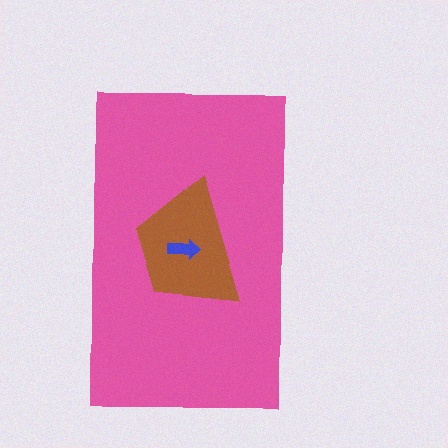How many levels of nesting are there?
3.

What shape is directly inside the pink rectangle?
The brown trapezoid.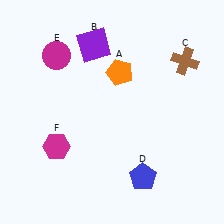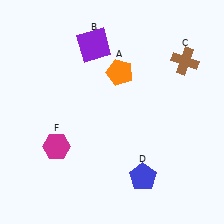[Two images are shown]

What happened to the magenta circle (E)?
The magenta circle (E) was removed in Image 2. It was in the top-left area of Image 1.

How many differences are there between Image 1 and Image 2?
There is 1 difference between the two images.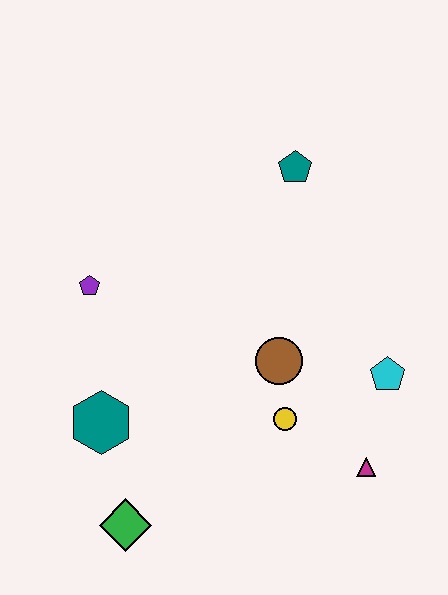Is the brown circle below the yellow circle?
No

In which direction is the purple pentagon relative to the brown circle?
The purple pentagon is to the left of the brown circle.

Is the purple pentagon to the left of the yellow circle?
Yes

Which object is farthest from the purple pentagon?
The magenta triangle is farthest from the purple pentagon.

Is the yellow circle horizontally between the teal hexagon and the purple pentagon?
No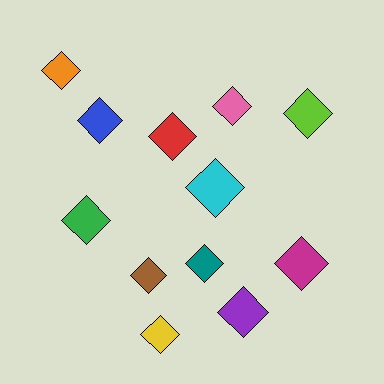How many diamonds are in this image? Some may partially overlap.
There are 12 diamonds.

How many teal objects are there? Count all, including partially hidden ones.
There is 1 teal object.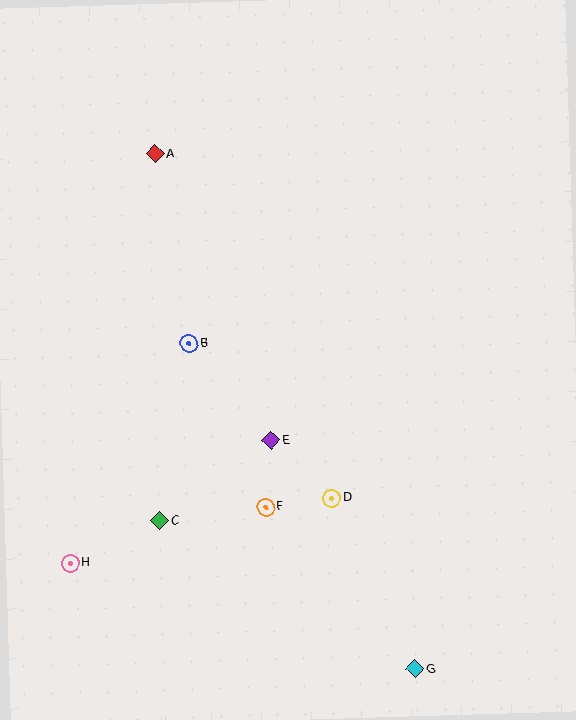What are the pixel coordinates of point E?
Point E is at (271, 440).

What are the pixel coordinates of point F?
Point F is at (266, 507).